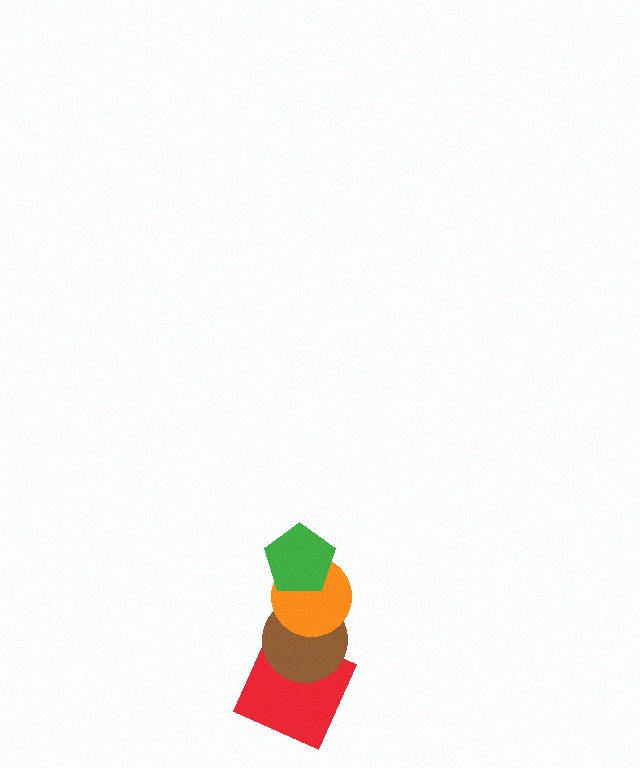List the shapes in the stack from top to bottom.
From top to bottom: the green pentagon, the orange circle, the brown circle, the red square.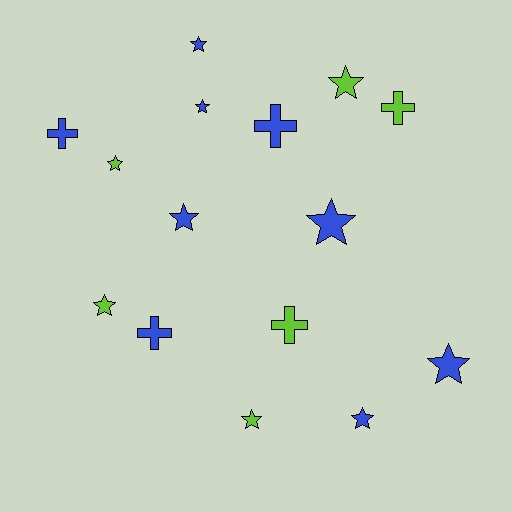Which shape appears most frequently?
Star, with 10 objects.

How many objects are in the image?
There are 15 objects.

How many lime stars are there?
There are 4 lime stars.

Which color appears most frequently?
Blue, with 9 objects.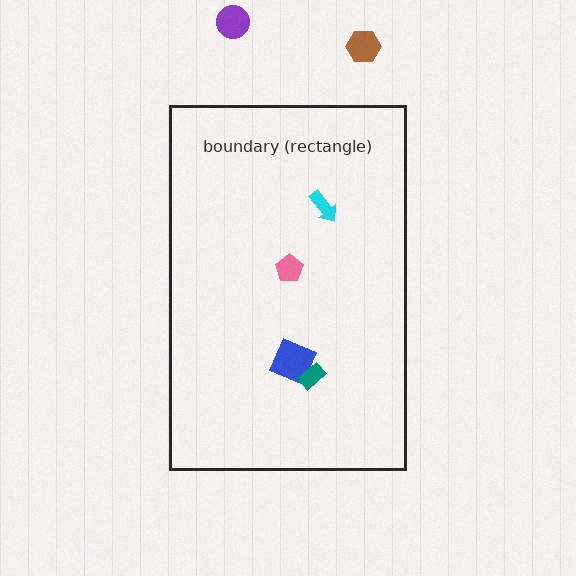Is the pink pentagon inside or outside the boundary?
Inside.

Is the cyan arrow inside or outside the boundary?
Inside.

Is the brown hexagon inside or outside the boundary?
Outside.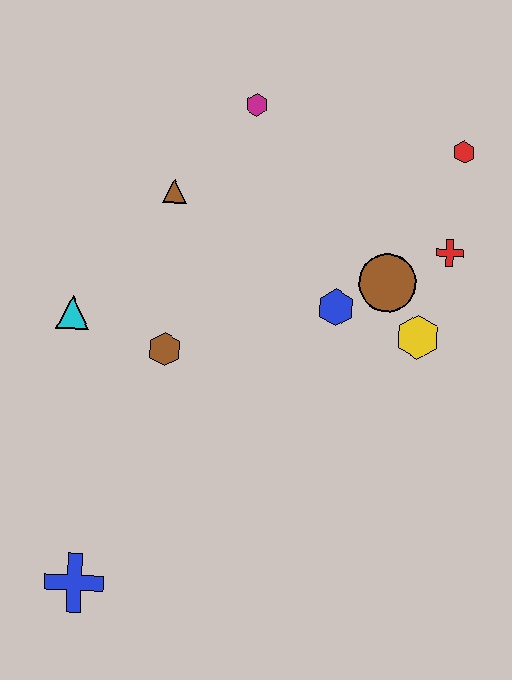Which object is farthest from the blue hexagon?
The blue cross is farthest from the blue hexagon.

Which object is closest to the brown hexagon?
The cyan triangle is closest to the brown hexagon.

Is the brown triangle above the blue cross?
Yes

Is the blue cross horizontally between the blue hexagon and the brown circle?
No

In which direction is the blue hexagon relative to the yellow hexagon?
The blue hexagon is to the left of the yellow hexagon.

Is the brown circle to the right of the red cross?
No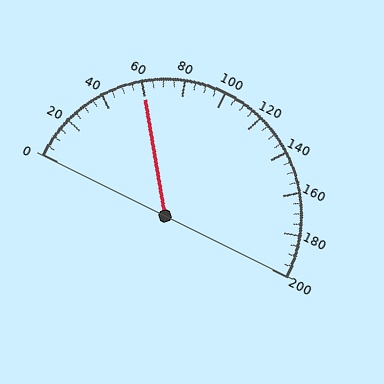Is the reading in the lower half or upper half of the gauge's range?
The reading is in the lower half of the range (0 to 200).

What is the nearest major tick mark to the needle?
The nearest major tick mark is 60.